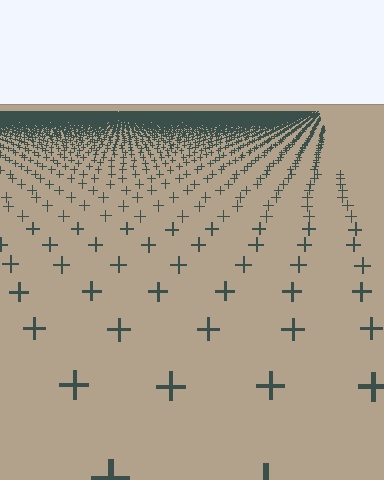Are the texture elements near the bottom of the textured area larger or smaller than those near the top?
Larger. Near the bottom, elements are closer to the viewer and appear at a bigger on-screen size.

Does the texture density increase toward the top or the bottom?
Density increases toward the top.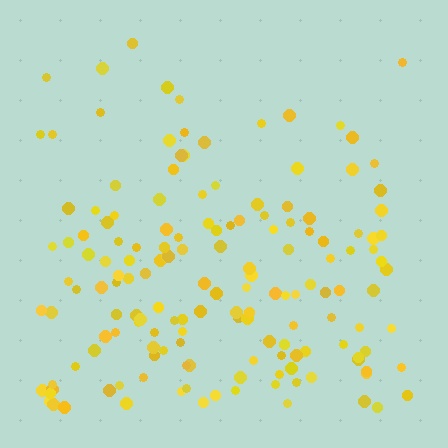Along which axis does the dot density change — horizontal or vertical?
Vertical.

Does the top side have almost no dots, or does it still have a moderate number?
Still a moderate number, just noticeably fewer than the bottom.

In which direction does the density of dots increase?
From top to bottom, with the bottom side densest.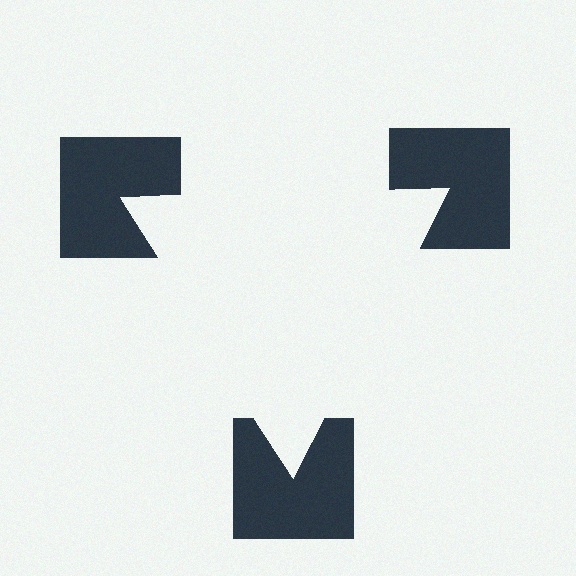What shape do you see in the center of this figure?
An illusory triangle — its edges are inferred from the aligned wedge cuts in the notched squares, not physically drawn.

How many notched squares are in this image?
There are 3 — one at each vertex of the illusory triangle.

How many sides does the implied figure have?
3 sides.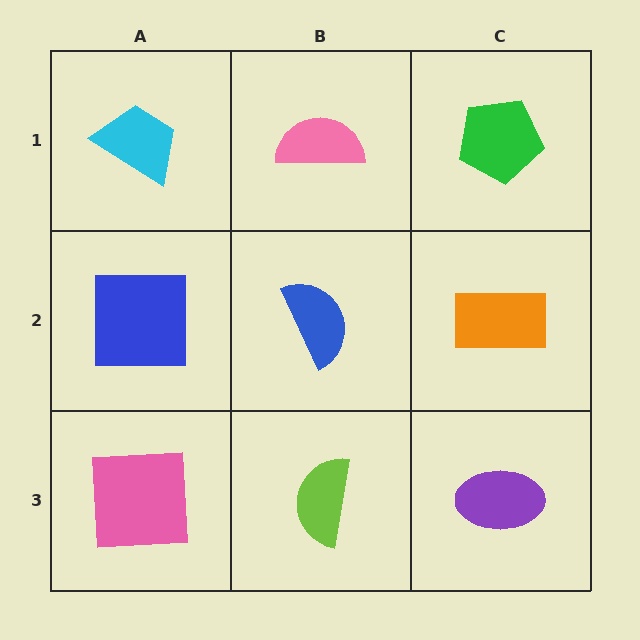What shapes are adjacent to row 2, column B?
A pink semicircle (row 1, column B), a lime semicircle (row 3, column B), a blue square (row 2, column A), an orange rectangle (row 2, column C).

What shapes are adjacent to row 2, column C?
A green pentagon (row 1, column C), a purple ellipse (row 3, column C), a blue semicircle (row 2, column B).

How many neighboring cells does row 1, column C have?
2.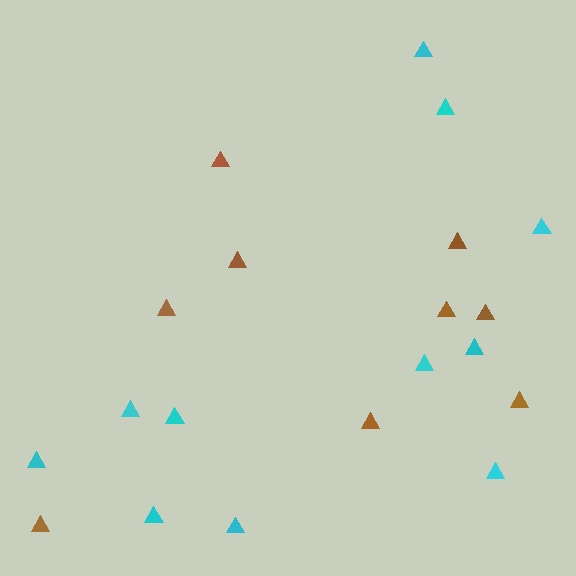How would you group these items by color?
There are 2 groups: one group of cyan triangles (11) and one group of brown triangles (9).